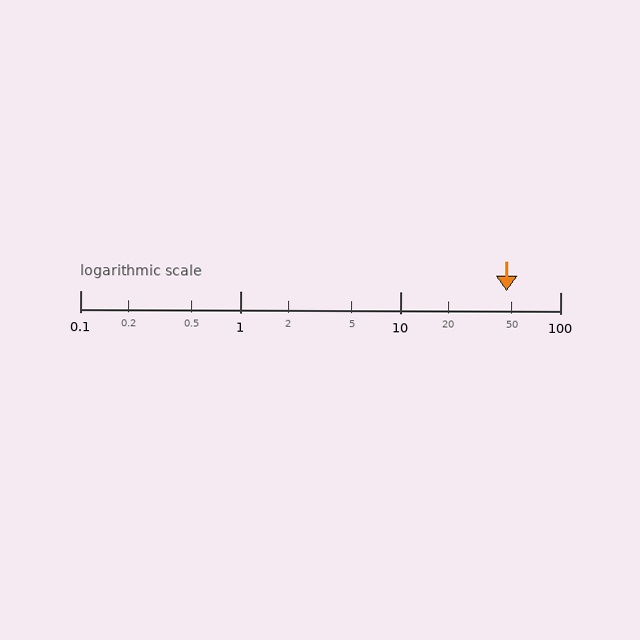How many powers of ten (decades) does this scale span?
The scale spans 3 decades, from 0.1 to 100.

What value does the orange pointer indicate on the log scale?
The pointer indicates approximately 46.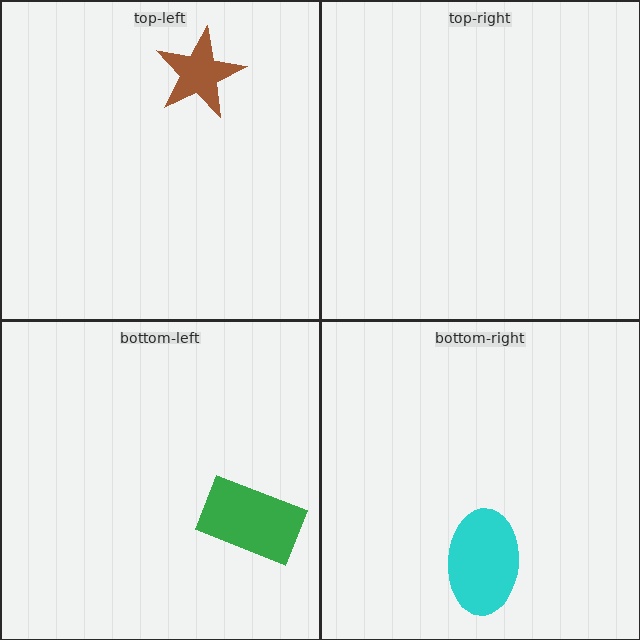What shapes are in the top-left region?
The brown star.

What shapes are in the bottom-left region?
The green rectangle.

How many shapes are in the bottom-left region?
1.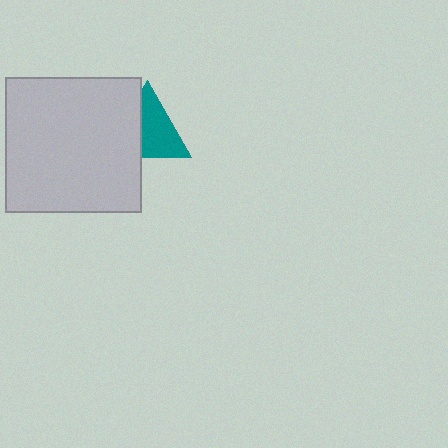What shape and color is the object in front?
The object in front is a light gray square.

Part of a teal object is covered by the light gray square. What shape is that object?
It is a triangle.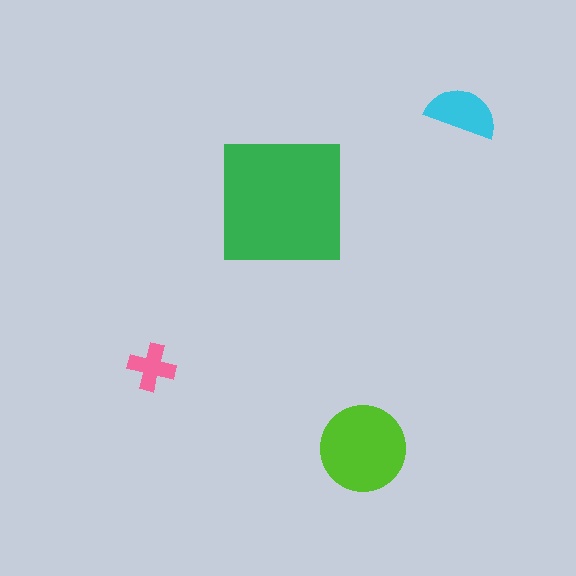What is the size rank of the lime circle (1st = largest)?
2nd.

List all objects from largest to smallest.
The green square, the lime circle, the cyan semicircle, the pink cross.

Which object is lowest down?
The lime circle is bottommost.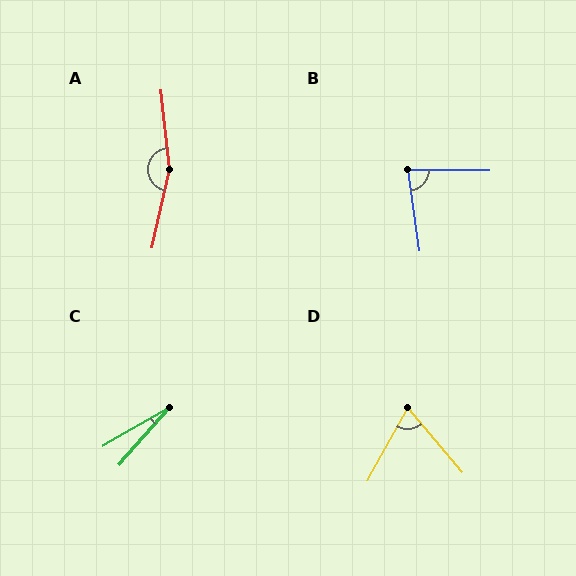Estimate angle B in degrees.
Approximately 82 degrees.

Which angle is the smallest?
C, at approximately 19 degrees.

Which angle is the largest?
A, at approximately 162 degrees.